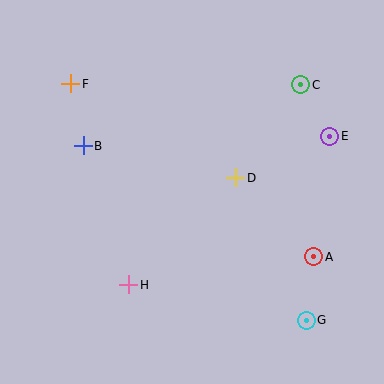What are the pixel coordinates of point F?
Point F is at (71, 84).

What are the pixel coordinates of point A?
Point A is at (314, 257).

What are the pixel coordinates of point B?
Point B is at (83, 146).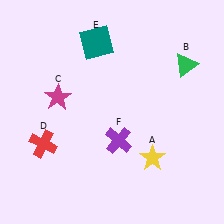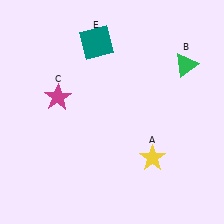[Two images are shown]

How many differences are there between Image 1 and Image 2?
There are 2 differences between the two images.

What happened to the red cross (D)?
The red cross (D) was removed in Image 2. It was in the bottom-left area of Image 1.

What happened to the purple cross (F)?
The purple cross (F) was removed in Image 2. It was in the bottom-right area of Image 1.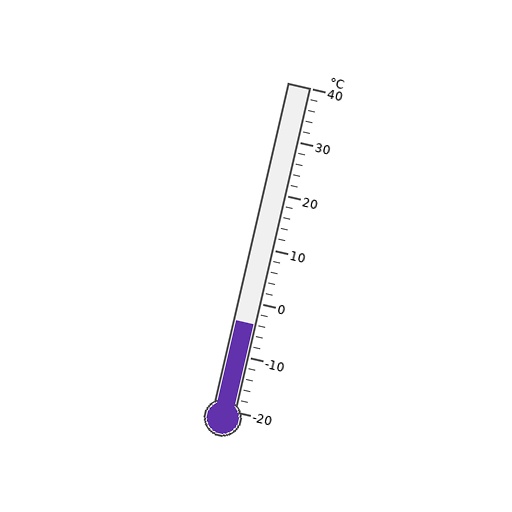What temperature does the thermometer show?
The thermometer shows approximately -4°C.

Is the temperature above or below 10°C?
The temperature is below 10°C.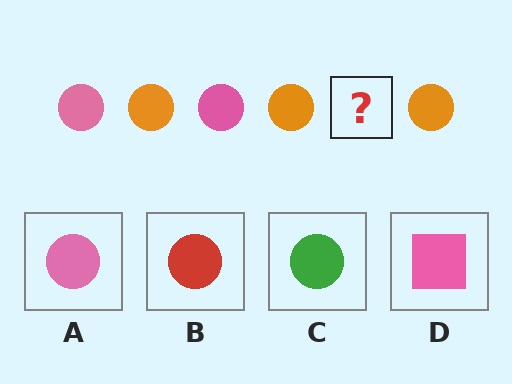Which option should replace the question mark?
Option A.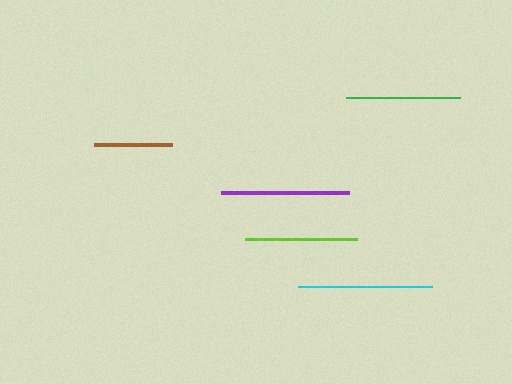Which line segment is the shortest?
The brown line is the shortest at approximately 78 pixels.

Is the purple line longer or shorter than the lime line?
The purple line is longer than the lime line.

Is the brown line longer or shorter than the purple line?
The purple line is longer than the brown line.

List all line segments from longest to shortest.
From longest to shortest: cyan, purple, green, lime, brown.